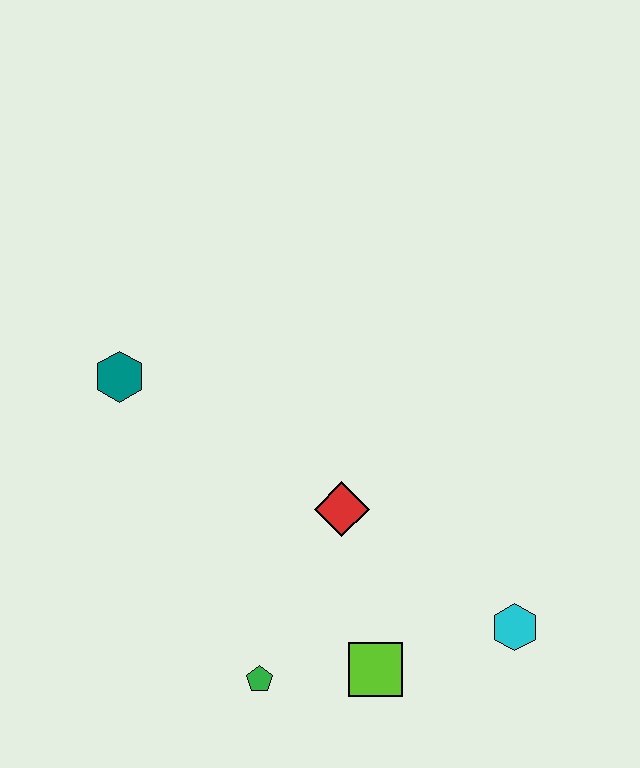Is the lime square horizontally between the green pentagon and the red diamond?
No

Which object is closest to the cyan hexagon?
The lime square is closest to the cyan hexagon.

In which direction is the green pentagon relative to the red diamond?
The green pentagon is below the red diamond.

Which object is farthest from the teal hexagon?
The cyan hexagon is farthest from the teal hexagon.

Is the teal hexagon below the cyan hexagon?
No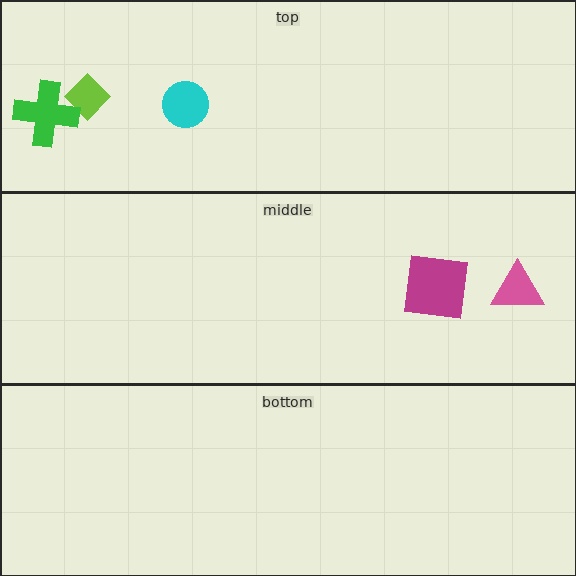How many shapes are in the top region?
3.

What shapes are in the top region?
The lime diamond, the cyan circle, the green cross.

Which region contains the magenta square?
The middle region.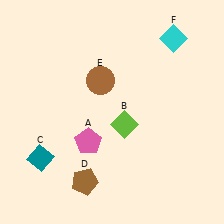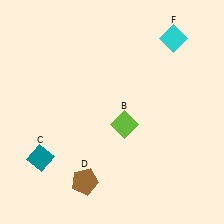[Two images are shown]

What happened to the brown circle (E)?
The brown circle (E) was removed in Image 2. It was in the top-left area of Image 1.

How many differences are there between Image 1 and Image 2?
There are 2 differences between the two images.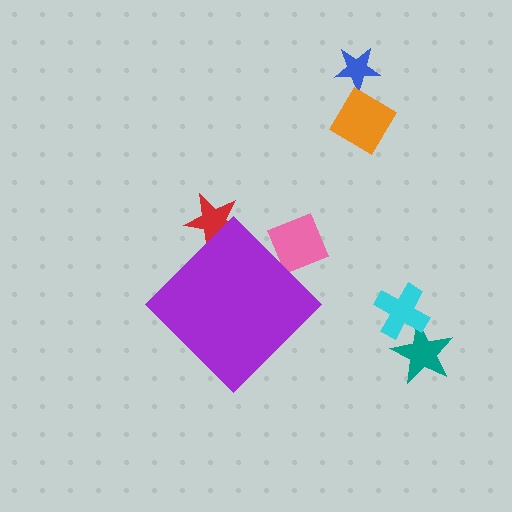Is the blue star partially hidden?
No, the blue star is fully visible.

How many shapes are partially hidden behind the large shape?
2 shapes are partially hidden.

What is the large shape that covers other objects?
A purple diamond.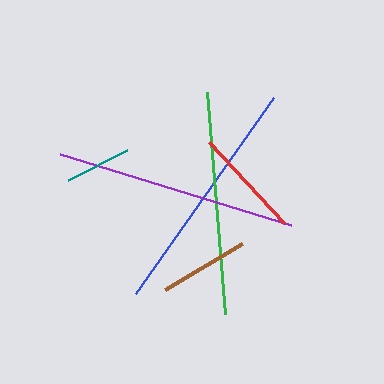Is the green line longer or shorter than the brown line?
The green line is longer than the brown line.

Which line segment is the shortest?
The teal line is the shortest at approximately 66 pixels.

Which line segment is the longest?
The purple line is the longest at approximately 241 pixels.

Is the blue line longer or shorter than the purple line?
The purple line is longer than the blue line.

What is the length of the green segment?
The green segment is approximately 223 pixels long.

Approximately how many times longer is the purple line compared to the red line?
The purple line is approximately 2.2 times the length of the red line.